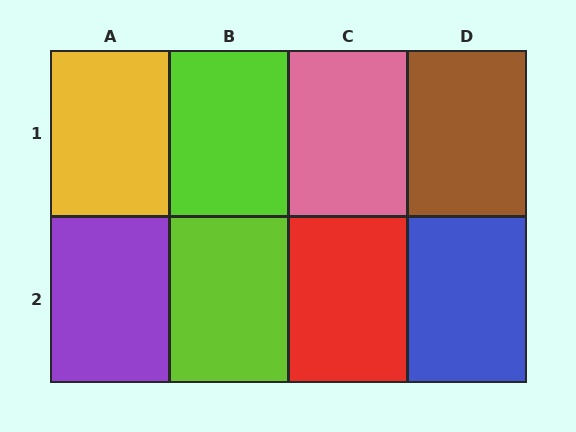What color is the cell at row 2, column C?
Red.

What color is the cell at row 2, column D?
Blue.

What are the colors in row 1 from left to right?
Yellow, lime, pink, brown.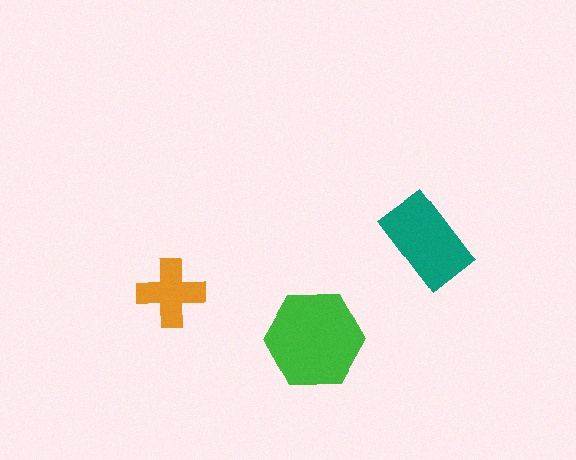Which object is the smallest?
The orange cross.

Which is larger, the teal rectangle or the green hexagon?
The green hexagon.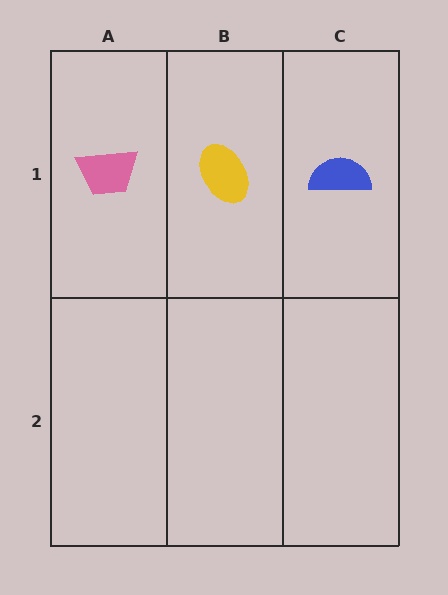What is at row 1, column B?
A yellow ellipse.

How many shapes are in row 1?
3 shapes.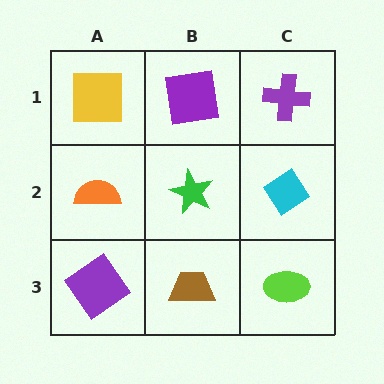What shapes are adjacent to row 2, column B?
A purple square (row 1, column B), a brown trapezoid (row 3, column B), an orange semicircle (row 2, column A), a cyan diamond (row 2, column C).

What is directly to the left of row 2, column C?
A green star.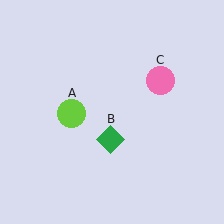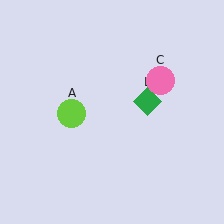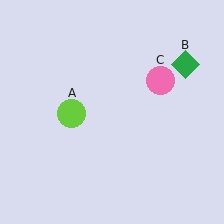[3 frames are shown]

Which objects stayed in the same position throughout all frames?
Lime circle (object A) and pink circle (object C) remained stationary.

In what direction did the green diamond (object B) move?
The green diamond (object B) moved up and to the right.